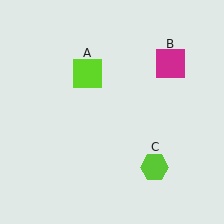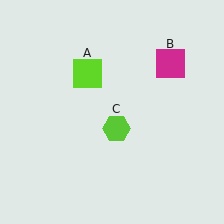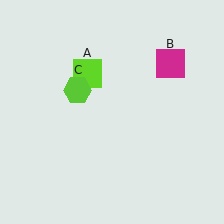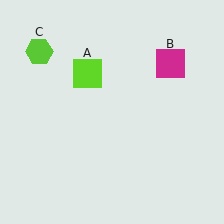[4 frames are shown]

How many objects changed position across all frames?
1 object changed position: lime hexagon (object C).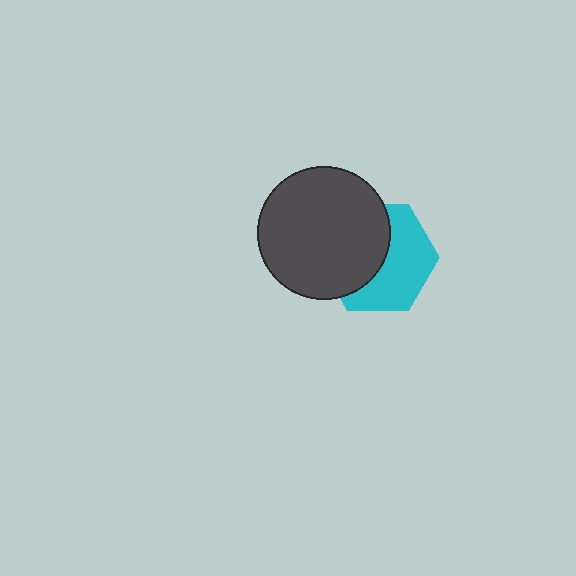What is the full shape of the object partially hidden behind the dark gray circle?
The partially hidden object is a cyan hexagon.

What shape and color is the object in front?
The object in front is a dark gray circle.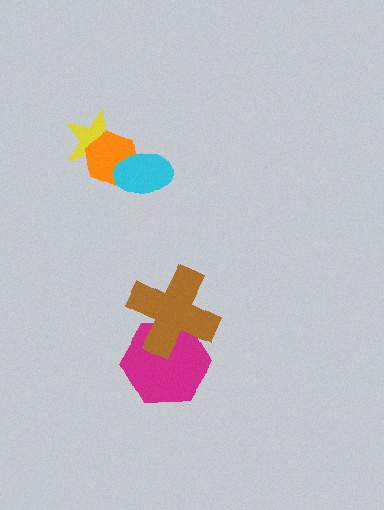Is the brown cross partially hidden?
No, no other shape covers it.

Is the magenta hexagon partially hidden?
Yes, it is partially covered by another shape.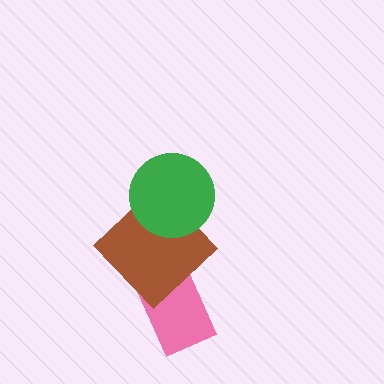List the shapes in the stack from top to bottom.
From top to bottom: the green circle, the brown diamond, the pink rectangle.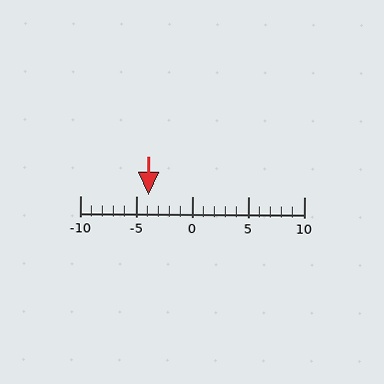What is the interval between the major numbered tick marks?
The major tick marks are spaced 5 units apart.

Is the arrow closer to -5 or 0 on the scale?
The arrow is closer to -5.